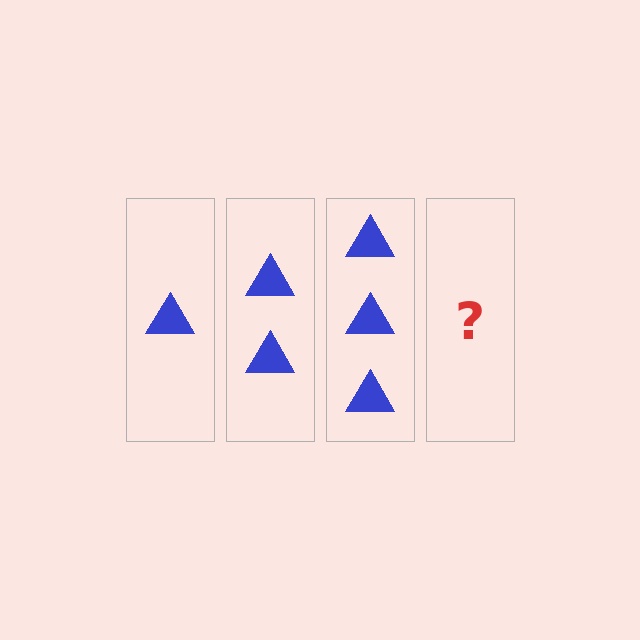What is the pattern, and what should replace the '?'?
The pattern is that each step adds one more triangle. The '?' should be 4 triangles.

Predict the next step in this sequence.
The next step is 4 triangles.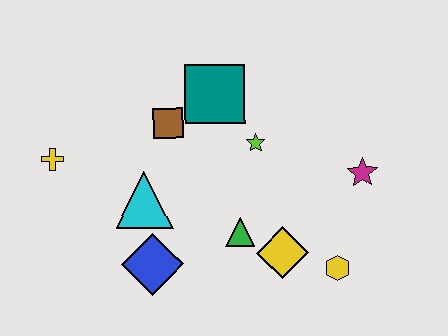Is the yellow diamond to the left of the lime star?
No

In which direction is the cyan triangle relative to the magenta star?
The cyan triangle is to the left of the magenta star.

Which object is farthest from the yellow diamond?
The yellow cross is farthest from the yellow diamond.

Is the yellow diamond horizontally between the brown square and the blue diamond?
No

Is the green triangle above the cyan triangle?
No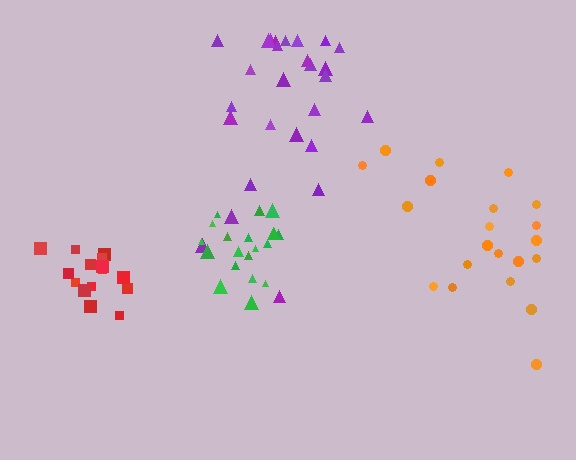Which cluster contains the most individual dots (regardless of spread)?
Purple (27).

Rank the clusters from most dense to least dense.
green, red, purple, orange.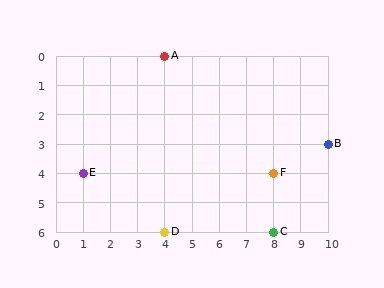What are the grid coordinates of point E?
Point E is at grid coordinates (1, 4).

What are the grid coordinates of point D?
Point D is at grid coordinates (4, 6).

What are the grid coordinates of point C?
Point C is at grid coordinates (8, 6).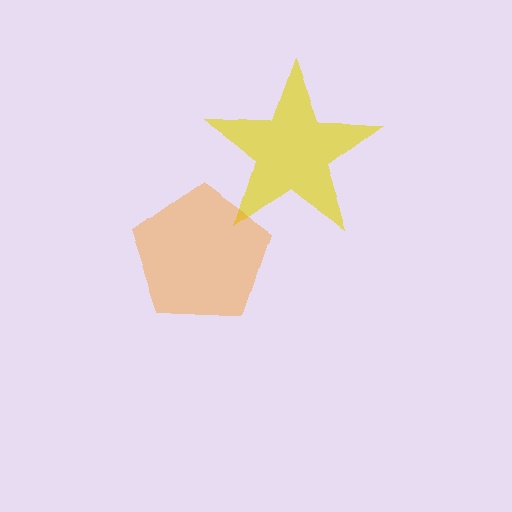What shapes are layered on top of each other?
The layered shapes are: a yellow star, an orange pentagon.